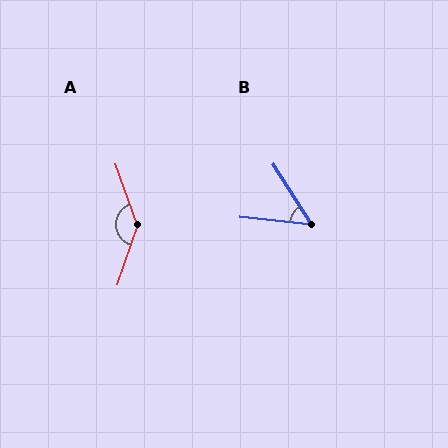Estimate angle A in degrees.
Approximately 142 degrees.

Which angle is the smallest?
B, at approximately 51 degrees.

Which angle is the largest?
A, at approximately 142 degrees.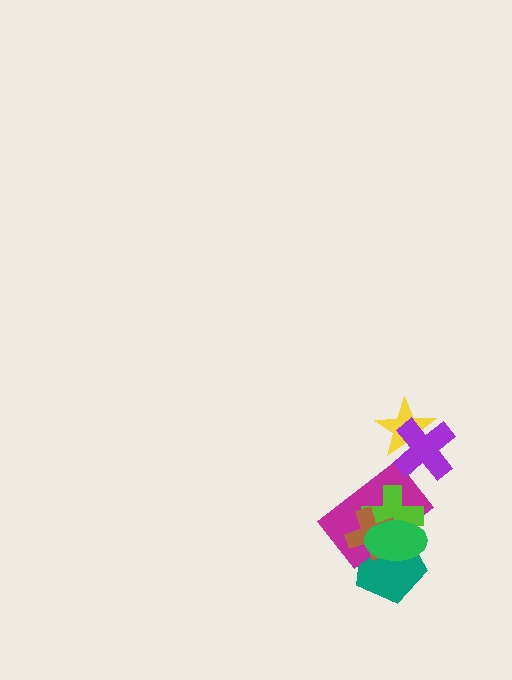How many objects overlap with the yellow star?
1 object overlaps with the yellow star.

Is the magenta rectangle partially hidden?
Yes, it is partially covered by another shape.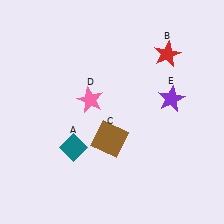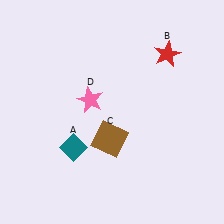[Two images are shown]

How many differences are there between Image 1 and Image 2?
There is 1 difference between the two images.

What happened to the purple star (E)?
The purple star (E) was removed in Image 2. It was in the top-right area of Image 1.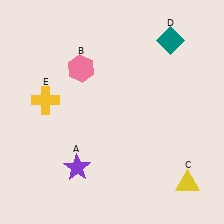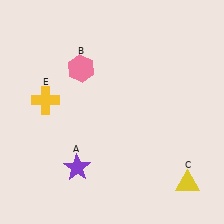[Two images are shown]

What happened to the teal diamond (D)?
The teal diamond (D) was removed in Image 2. It was in the top-right area of Image 1.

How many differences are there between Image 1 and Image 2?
There is 1 difference between the two images.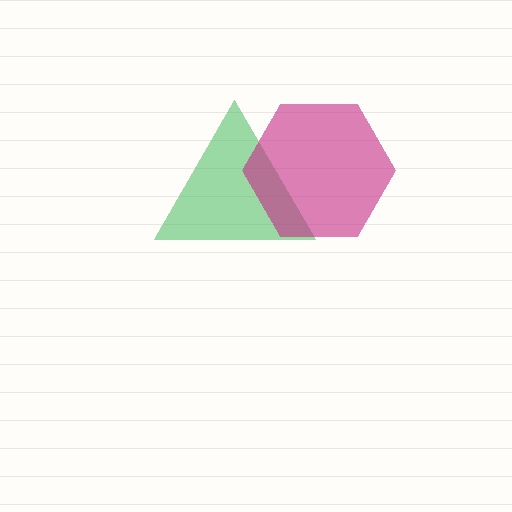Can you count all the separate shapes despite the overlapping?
Yes, there are 2 separate shapes.